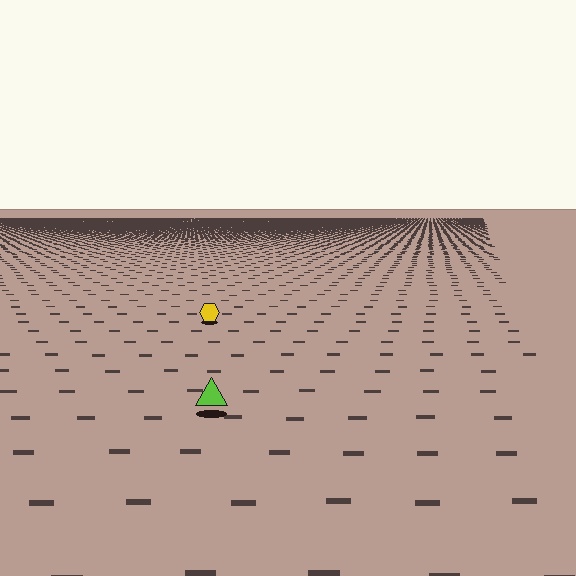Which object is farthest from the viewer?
The yellow hexagon is farthest from the viewer. It appears smaller and the ground texture around it is denser.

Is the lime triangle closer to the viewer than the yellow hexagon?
Yes. The lime triangle is closer — you can tell from the texture gradient: the ground texture is coarser near it.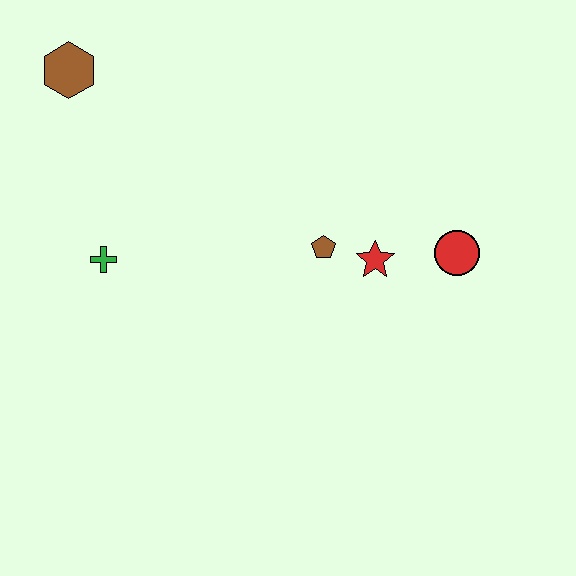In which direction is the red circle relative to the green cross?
The red circle is to the right of the green cross.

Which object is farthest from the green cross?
The red circle is farthest from the green cross.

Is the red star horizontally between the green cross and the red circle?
Yes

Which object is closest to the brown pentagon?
The red star is closest to the brown pentagon.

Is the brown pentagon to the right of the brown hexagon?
Yes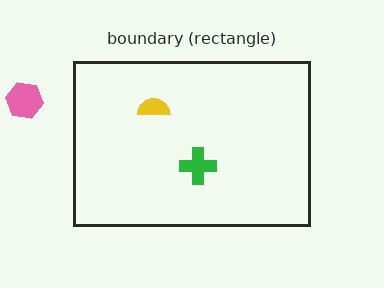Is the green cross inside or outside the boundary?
Inside.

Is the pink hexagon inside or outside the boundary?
Outside.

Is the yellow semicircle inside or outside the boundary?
Inside.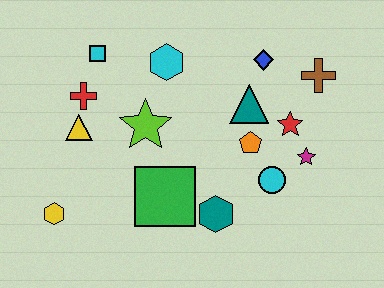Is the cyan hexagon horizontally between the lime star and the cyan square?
No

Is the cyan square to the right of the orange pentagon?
No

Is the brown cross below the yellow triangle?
No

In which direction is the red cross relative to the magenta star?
The red cross is to the left of the magenta star.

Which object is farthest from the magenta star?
The yellow hexagon is farthest from the magenta star.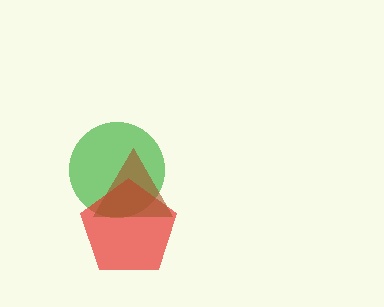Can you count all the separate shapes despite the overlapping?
Yes, there are 3 separate shapes.